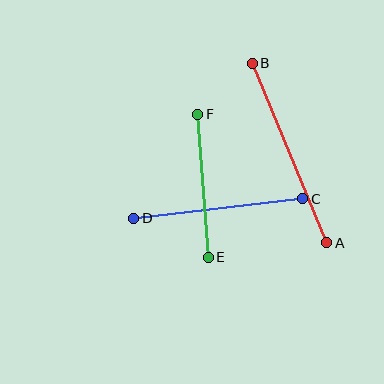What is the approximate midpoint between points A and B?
The midpoint is at approximately (289, 153) pixels.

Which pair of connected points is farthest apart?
Points A and B are farthest apart.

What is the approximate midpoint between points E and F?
The midpoint is at approximately (203, 186) pixels.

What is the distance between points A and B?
The distance is approximately 194 pixels.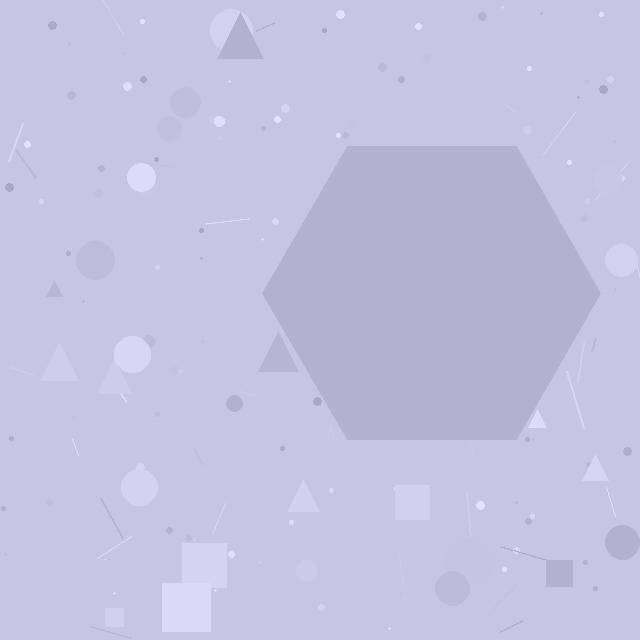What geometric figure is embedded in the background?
A hexagon is embedded in the background.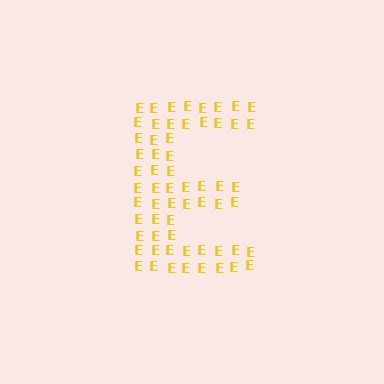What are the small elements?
The small elements are letter E's.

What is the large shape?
The large shape is the letter E.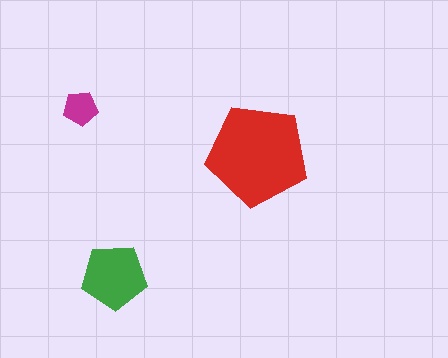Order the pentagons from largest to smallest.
the red one, the green one, the magenta one.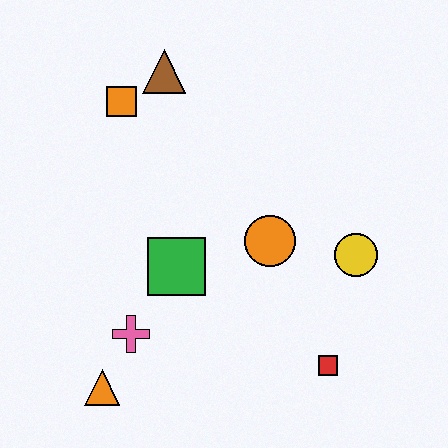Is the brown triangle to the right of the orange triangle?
Yes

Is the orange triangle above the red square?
No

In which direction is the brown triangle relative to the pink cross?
The brown triangle is above the pink cross.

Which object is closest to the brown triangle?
The orange square is closest to the brown triangle.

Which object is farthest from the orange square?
The red square is farthest from the orange square.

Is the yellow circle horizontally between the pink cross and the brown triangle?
No